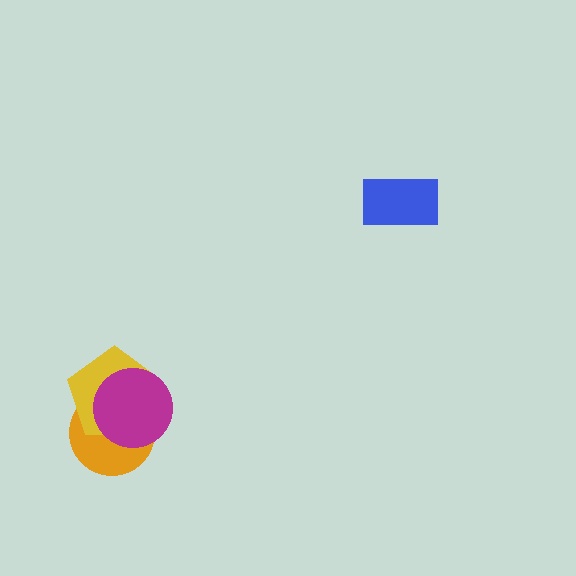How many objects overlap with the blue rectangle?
0 objects overlap with the blue rectangle.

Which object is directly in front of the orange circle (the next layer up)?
The yellow pentagon is directly in front of the orange circle.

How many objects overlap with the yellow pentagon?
2 objects overlap with the yellow pentagon.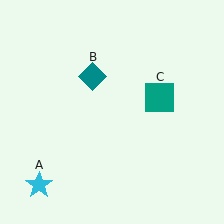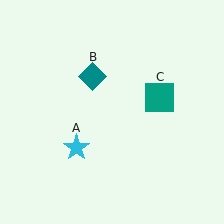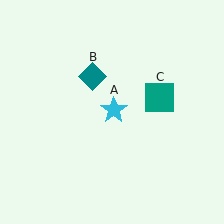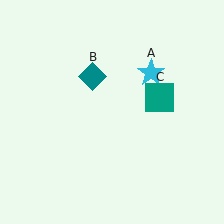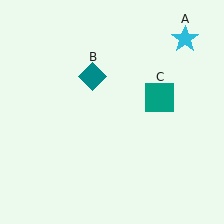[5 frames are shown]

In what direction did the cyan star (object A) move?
The cyan star (object A) moved up and to the right.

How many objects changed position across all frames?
1 object changed position: cyan star (object A).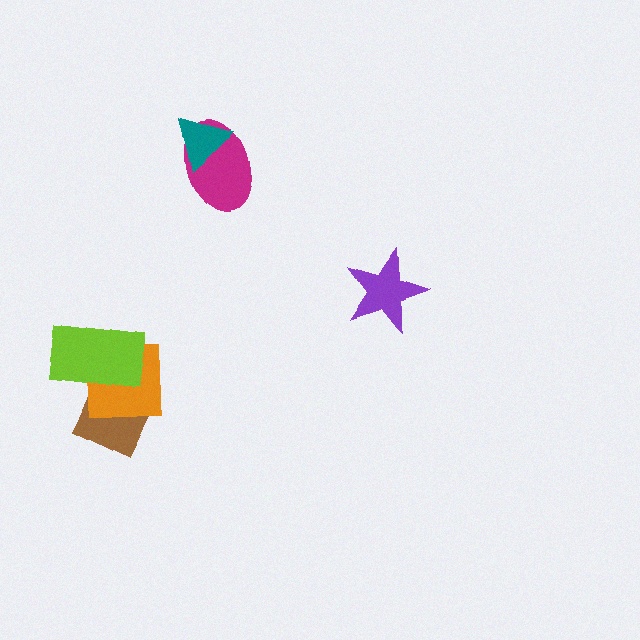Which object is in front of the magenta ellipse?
The teal triangle is in front of the magenta ellipse.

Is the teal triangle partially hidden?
No, no other shape covers it.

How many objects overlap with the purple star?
0 objects overlap with the purple star.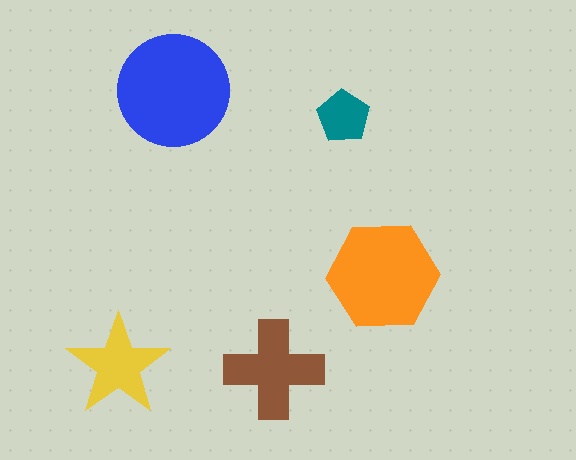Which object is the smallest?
The teal pentagon.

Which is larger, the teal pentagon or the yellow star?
The yellow star.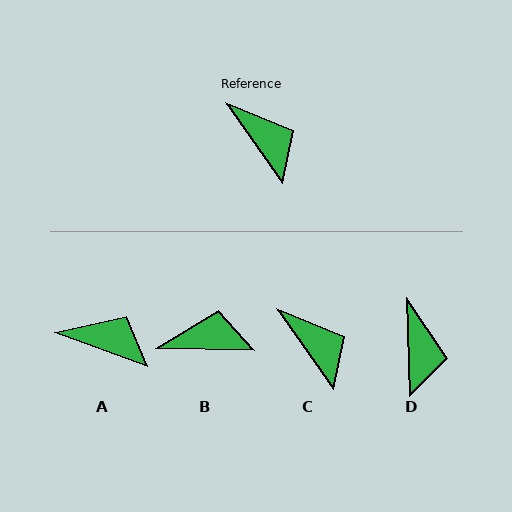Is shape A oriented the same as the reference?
No, it is off by about 35 degrees.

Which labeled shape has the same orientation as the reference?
C.